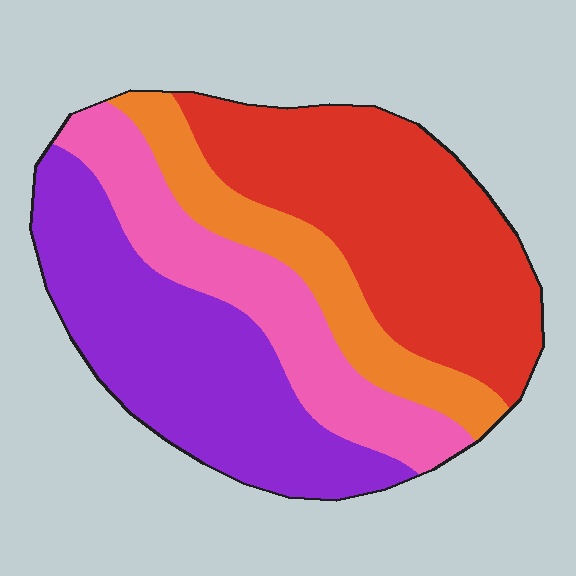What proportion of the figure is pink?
Pink takes up about one fifth (1/5) of the figure.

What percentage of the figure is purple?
Purple covers 31% of the figure.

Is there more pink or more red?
Red.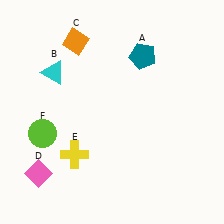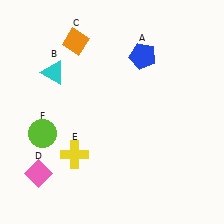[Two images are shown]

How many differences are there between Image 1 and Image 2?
There is 1 difference between the two images.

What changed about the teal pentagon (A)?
In Image 1, A is teal. In Image 2, it changed to blue.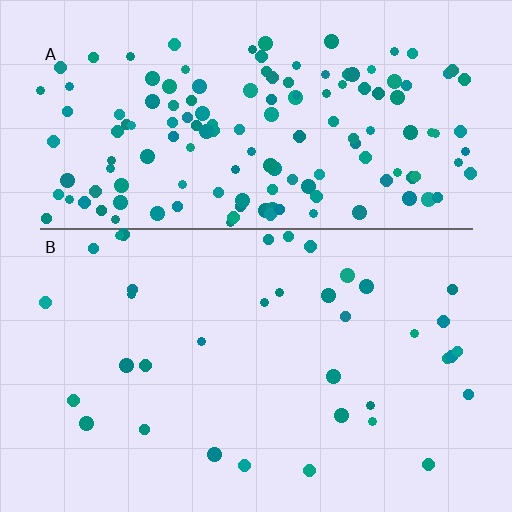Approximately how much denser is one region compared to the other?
Approximately 4.1× — region A over region B.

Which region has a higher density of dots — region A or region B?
A (the top).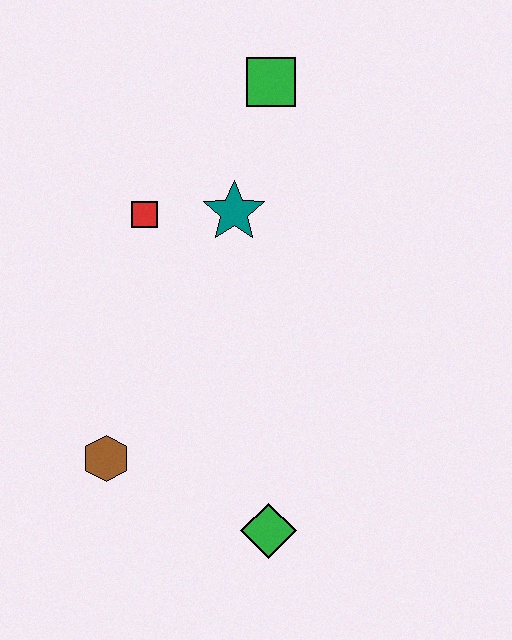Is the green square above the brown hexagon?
Yes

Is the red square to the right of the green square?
No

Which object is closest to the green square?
The teal star is closest to the green square.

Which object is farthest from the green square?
The green diamond is farthest from the green square.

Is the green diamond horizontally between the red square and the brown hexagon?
No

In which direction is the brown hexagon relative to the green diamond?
The brown hexagon is to the left of the green diamond.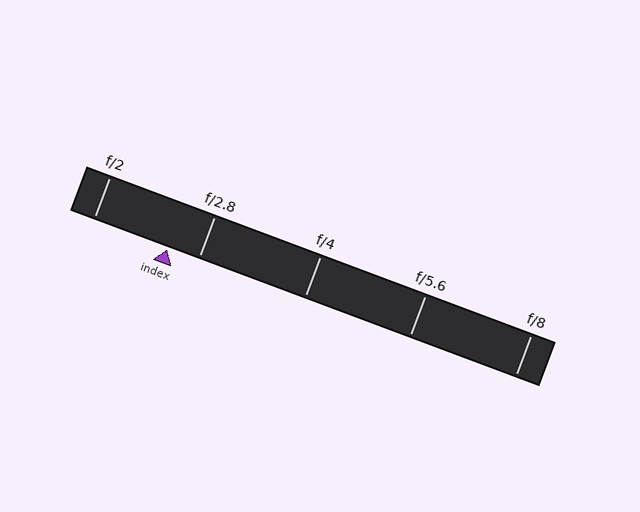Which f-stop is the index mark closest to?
The index mark is closest to f/2.8.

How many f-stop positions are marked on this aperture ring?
There are 5 f-stop positions marked.